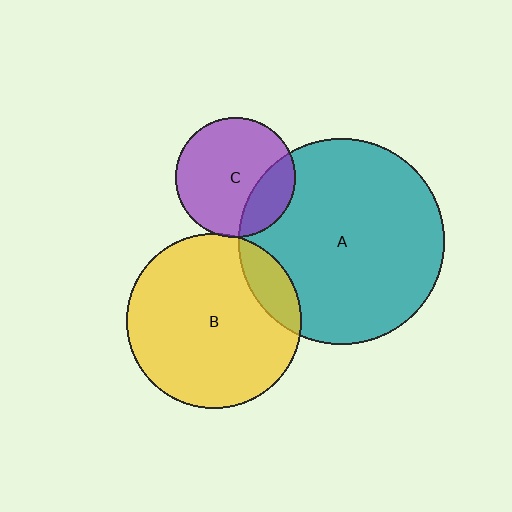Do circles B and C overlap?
Yes.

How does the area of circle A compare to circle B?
Approximately 1.4 times.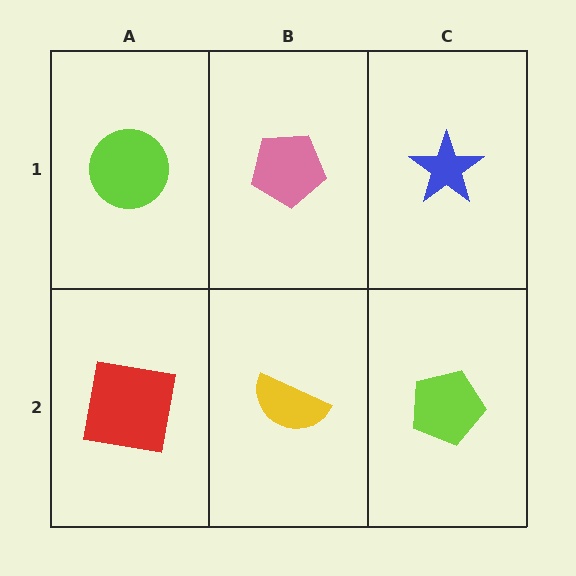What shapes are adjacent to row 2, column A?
A lime circle (row 1, column A), a yellow semicircle (row 2, column B).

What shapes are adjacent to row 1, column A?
A red square (row 2, column A), a pink pentagon (row 1, column B).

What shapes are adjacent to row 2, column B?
A pink pentagon (row 1, column B), a red square (row 2, column A), a lime pentagon (row 2, column C).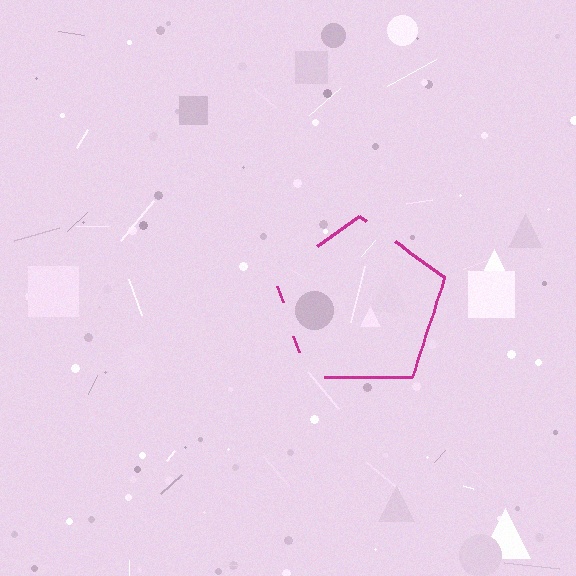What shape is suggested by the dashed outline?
The dashed outline suggests a pentagon.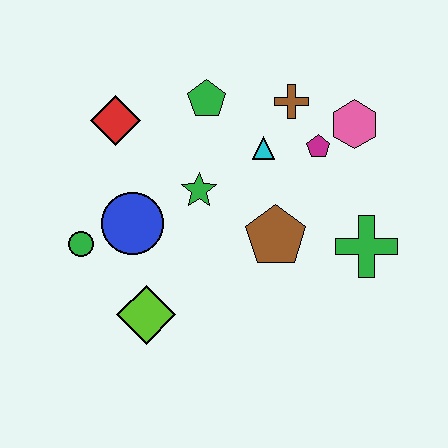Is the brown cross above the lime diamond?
Yes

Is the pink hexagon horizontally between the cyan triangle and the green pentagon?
No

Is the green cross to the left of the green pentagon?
No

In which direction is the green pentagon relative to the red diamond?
The green pentagon is to the right of the red diamond.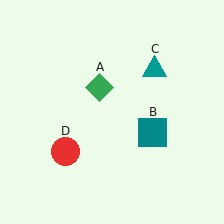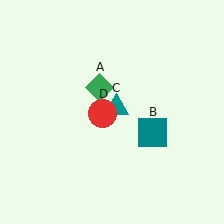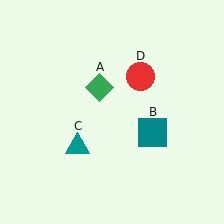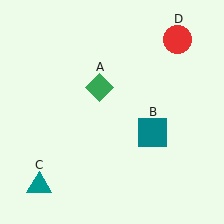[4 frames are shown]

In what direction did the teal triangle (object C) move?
The teal triangle (object C) moved down and to the left.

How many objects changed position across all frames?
2 objects changed position: teal triangle (object C), red circle (object D).